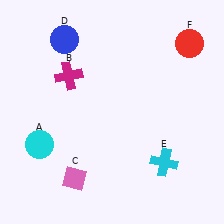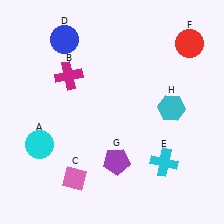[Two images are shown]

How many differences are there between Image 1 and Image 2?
There are 2 differences between the two images.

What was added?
A purple pentagon (G), a cyan hexagon (H) were added in Image 2.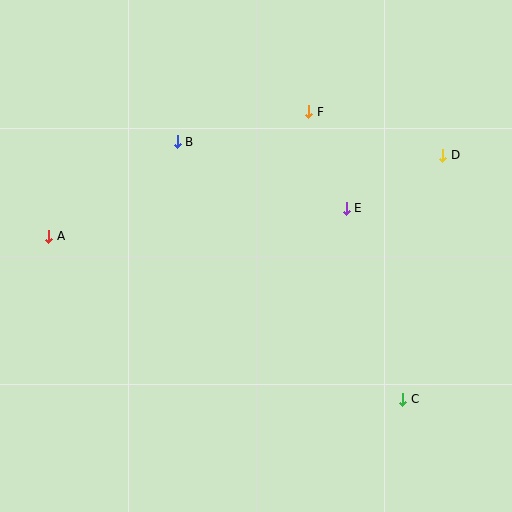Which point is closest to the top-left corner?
Point B is closest to the top-left corner.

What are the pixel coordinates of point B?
Point B is at (177, 142).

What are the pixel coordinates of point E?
Point E is at (346, 209).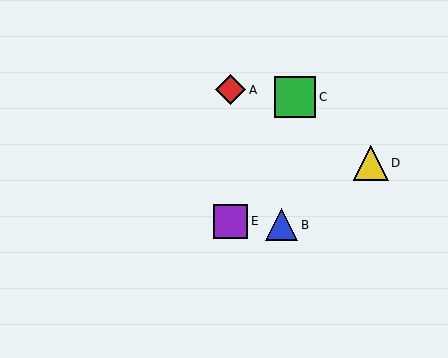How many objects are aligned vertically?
2 objects (A, E) are aligned vertically.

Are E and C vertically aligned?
No, E is at x≈231 and C is at x≈295.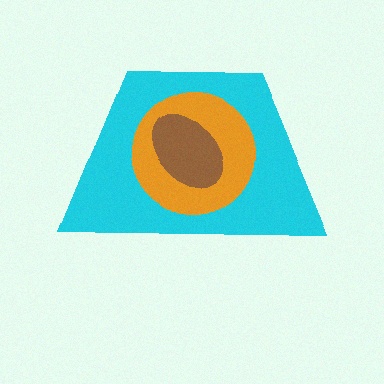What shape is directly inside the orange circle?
The brown ellipse.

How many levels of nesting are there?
3.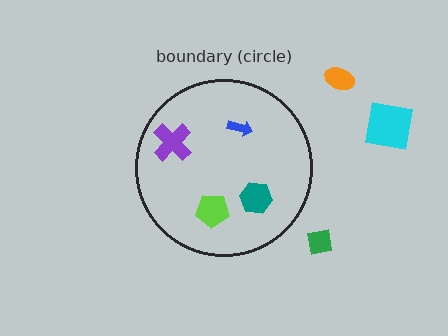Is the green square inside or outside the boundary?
Outside.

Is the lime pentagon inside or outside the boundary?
Inside.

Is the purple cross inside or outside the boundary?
Inside.